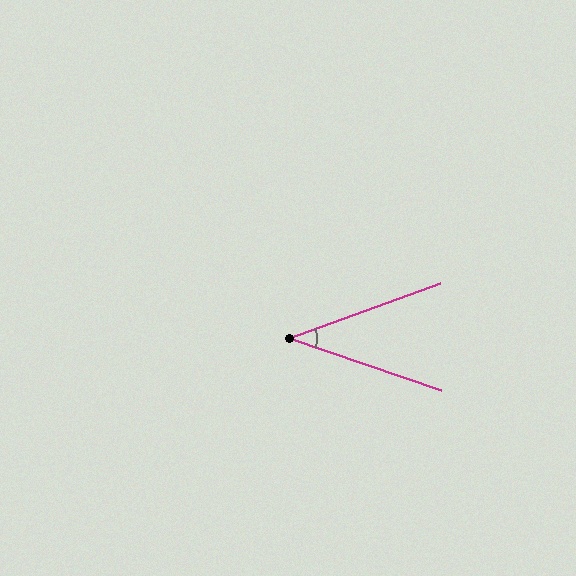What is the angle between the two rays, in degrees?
Approximately 39 degrees.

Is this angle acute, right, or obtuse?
It is acute.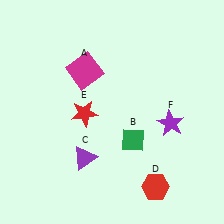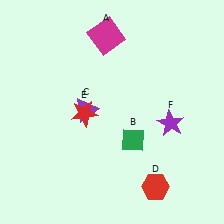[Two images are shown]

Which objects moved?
The objects that moved are: the magenta square (A), the purple triangle (C).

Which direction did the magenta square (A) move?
The magenta square (A) moved up.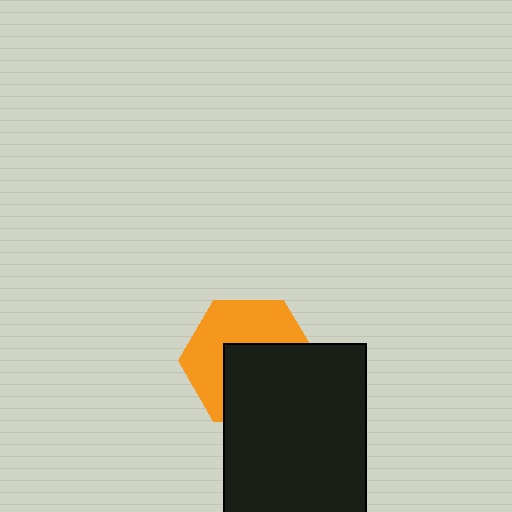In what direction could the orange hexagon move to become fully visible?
The orange hexagon could move up. That would shift it out from behind the black rectangle entirely.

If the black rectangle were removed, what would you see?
You would see the complete orange hexagon.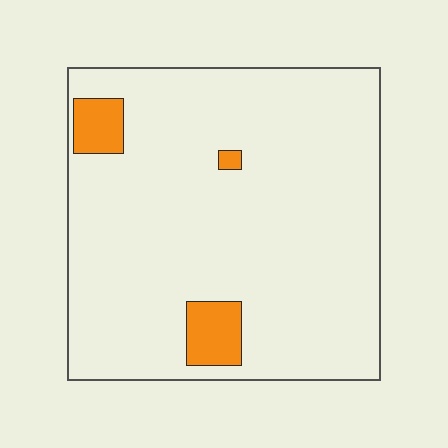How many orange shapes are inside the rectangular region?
3.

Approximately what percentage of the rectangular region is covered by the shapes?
Approximately 5%.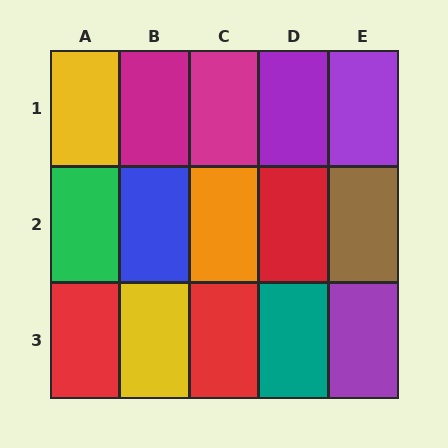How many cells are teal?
1 cell is teal.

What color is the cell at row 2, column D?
Red.